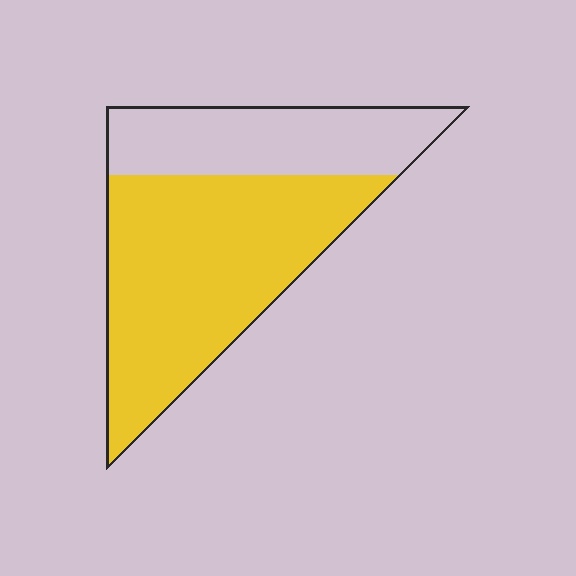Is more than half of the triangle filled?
Yes.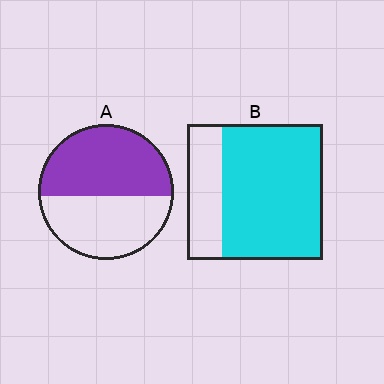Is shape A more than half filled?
Roughly half.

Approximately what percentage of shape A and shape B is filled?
A is approximately 55% and B is approximately 75%.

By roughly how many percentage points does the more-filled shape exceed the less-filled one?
By roughly 20 percentage points (B over A).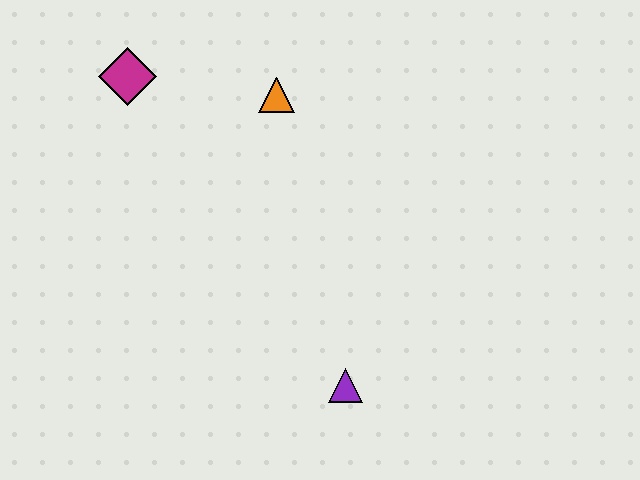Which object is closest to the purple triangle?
The orange triangle is closest to the purple triangle.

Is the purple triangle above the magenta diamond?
No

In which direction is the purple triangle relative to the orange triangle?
The purple triangle is below the orange triangle.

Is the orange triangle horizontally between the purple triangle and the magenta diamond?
Yes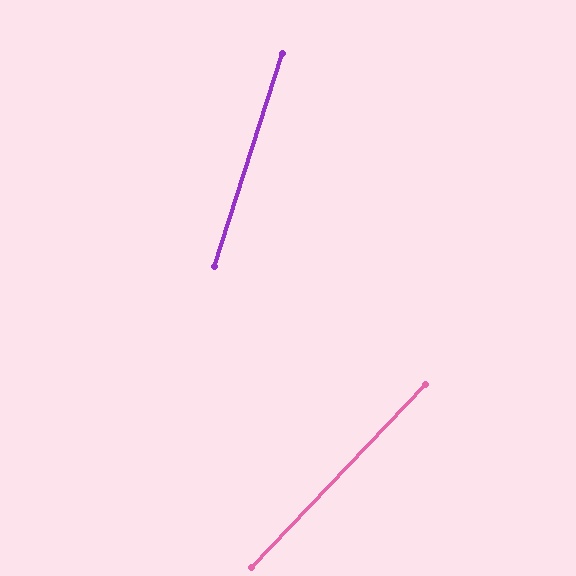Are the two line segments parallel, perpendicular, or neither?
Neither parallel nor perpendicular — they differ by about 26°.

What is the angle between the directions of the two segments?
Approximately 26 degrees.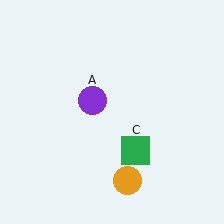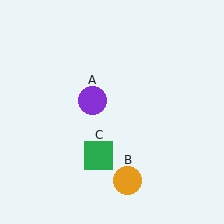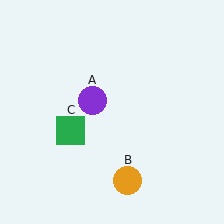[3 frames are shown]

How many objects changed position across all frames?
1 object changed position: green square (object C).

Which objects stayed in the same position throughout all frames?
Purple circle (object A) and orange circle (object B) remained stationary.